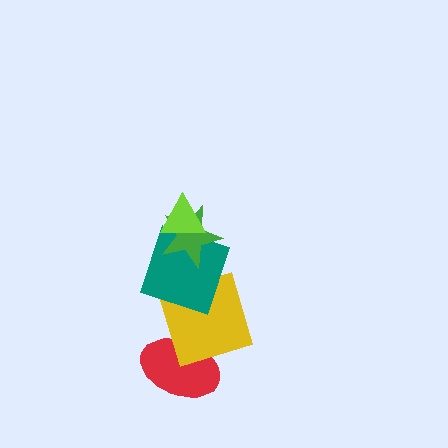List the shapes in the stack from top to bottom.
From top to bottom: the lime triangle, the green star, the teal square, the yellow square, the red ellipse.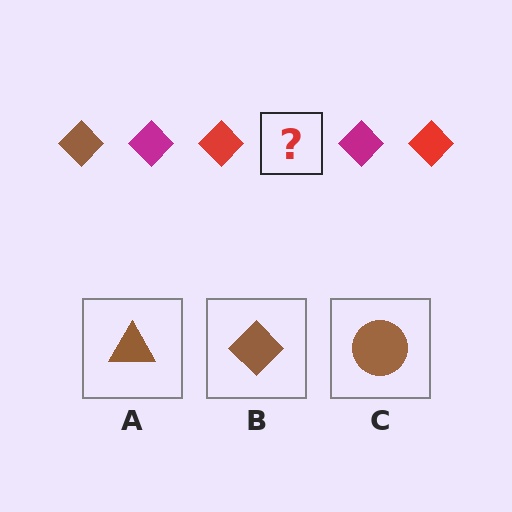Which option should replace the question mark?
Option B.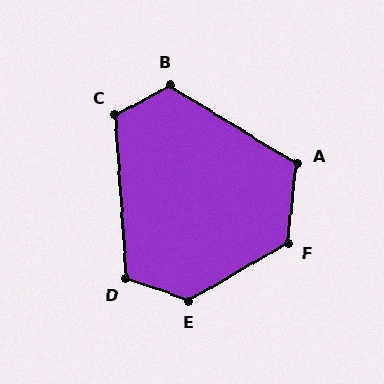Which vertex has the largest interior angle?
E, at approximately 130 degrees.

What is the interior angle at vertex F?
Approximately 126 degrees (obtuse).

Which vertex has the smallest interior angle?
D, at approximately 113 degrees.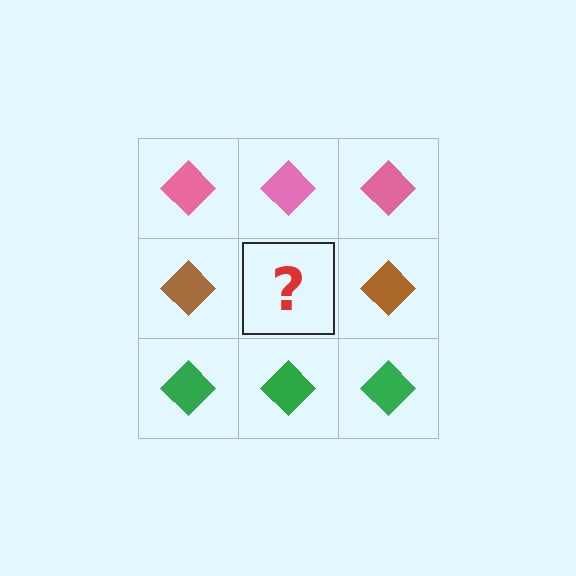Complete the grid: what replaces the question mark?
The question mark should be replaced with a brown diamond.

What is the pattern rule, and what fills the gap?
The rule is that each row has a consistent color. The gap should be filled with a brown diamond.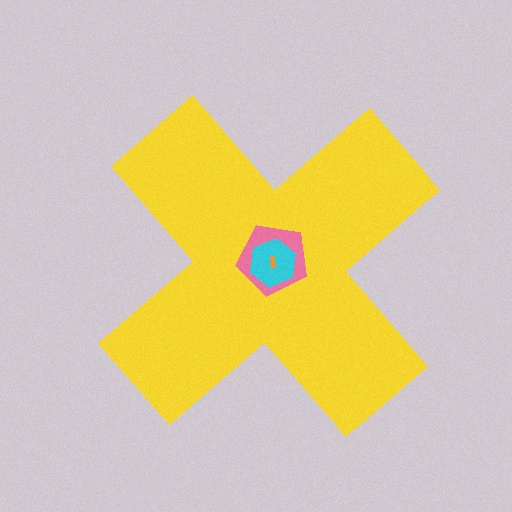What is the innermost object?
The orange arrow.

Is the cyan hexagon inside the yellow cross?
Yes.